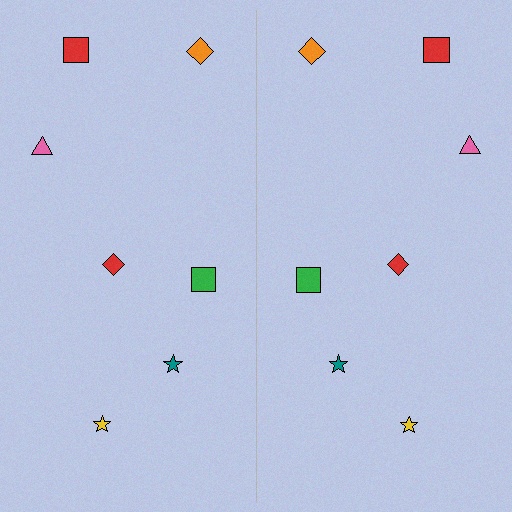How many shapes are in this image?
There are 14 shapes in this image.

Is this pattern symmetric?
Yes, this pattern has bilateral (reflection) symmetry.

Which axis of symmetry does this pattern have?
The pattern has a vertical axis of symmetry running through the center of the image.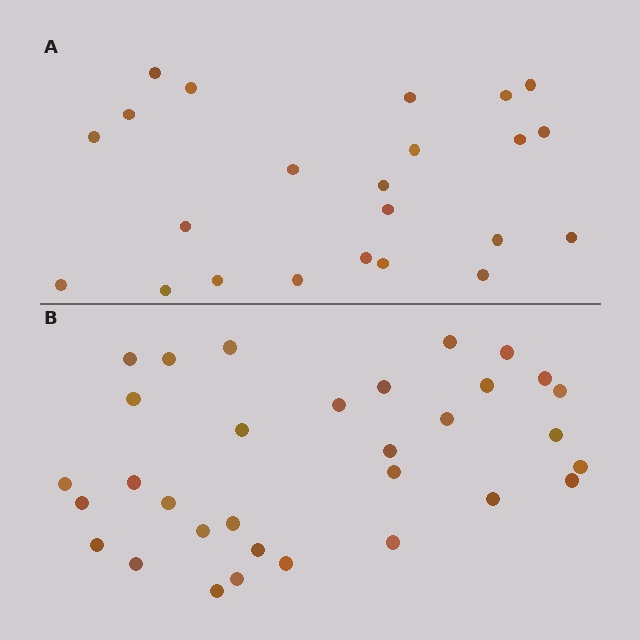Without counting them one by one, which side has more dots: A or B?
Region B (the bottom region) has more dots.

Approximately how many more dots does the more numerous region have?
Region B has roughly 8 or so more dots than region A.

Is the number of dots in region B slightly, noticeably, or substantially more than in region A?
Region B has noticeably more, but not dramatically so. The ratio is roughly 1.4 to 1.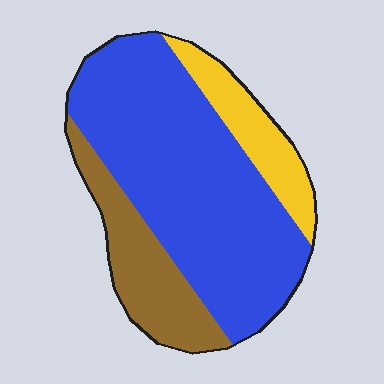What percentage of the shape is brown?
Brown covers about 20% of the shape.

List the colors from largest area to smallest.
From largest to smallest: blue, brown, yellow.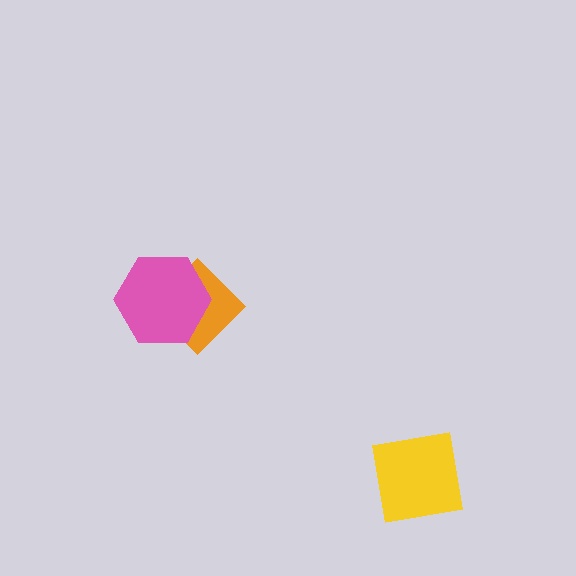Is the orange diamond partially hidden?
Yes, it is partially covered by another shape.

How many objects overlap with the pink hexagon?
1 object overlaps with the pink hexagon.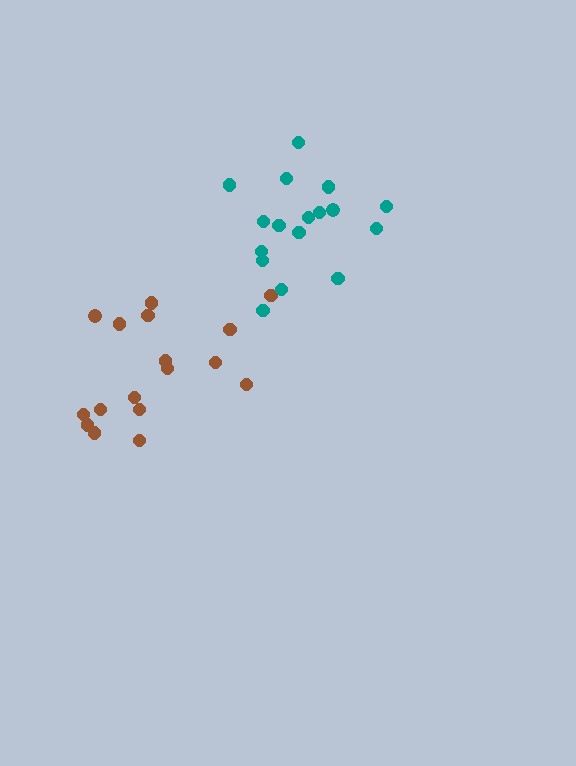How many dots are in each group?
Group 1: 17 dots, Group 2: 17 dots (34 total).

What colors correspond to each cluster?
The clusters are colored: brown, teal.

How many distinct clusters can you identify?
There are 2 distinct clusters.